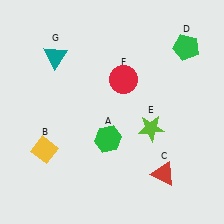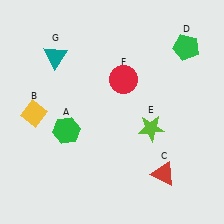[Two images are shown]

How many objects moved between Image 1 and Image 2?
2 objects moved between the two images.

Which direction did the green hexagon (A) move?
The green hexagon (A) moved left.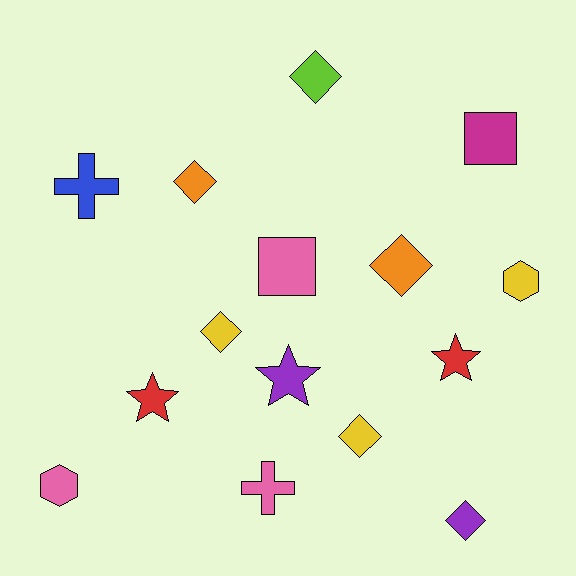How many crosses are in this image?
There are 2 crosses.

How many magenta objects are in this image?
There is 1 magenta object.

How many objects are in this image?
There are 15 objects.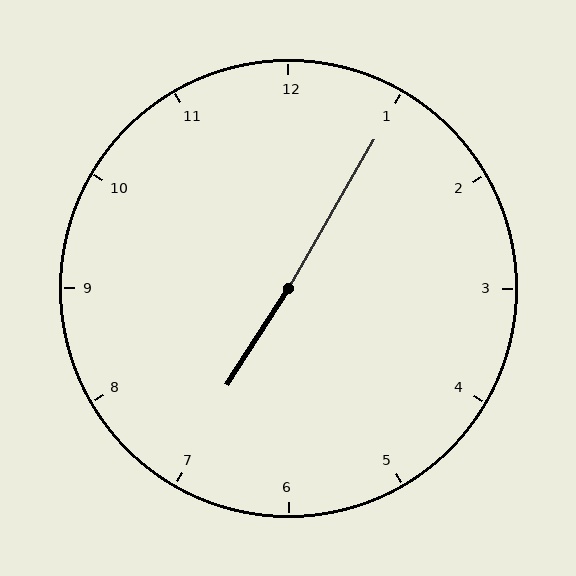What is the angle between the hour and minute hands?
Approximately 178 degrees.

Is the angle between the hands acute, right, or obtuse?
It is obtuse.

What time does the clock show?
7:05.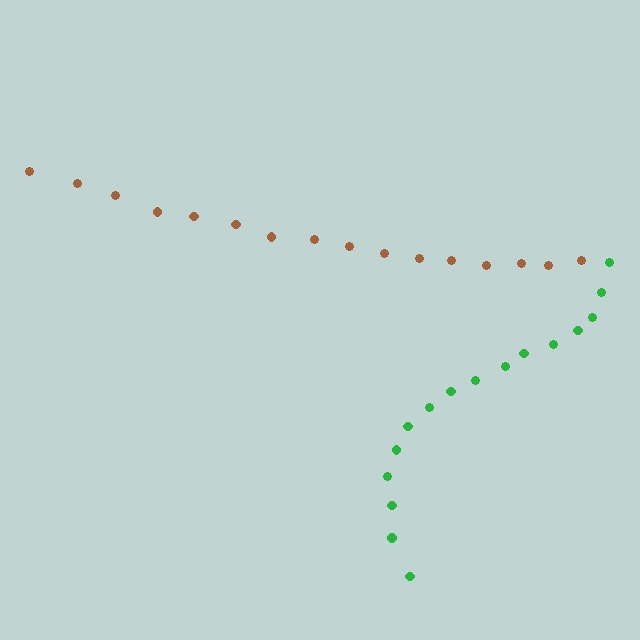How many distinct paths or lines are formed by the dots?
There are 2 distinct paths.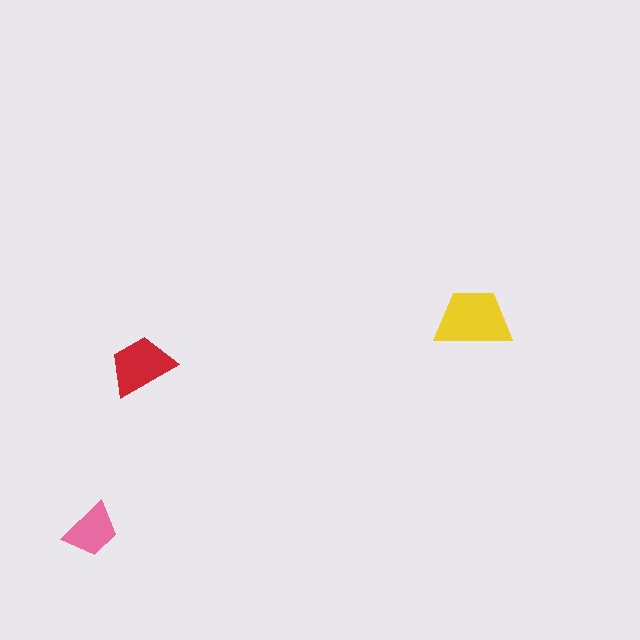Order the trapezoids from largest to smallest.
the yellow one, the red one, the pink one.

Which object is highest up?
The yellow trapezoid is topmost.